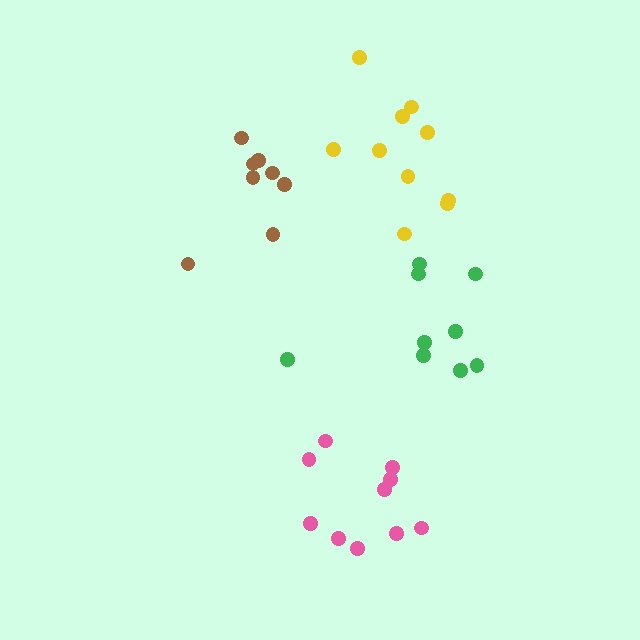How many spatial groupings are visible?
There are 4 spatial groupings.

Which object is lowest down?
The pink cluster is bottommost.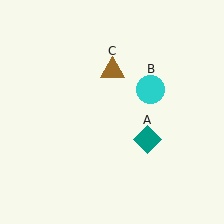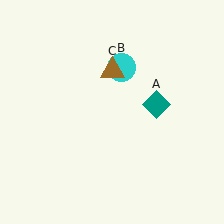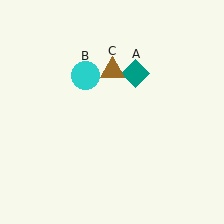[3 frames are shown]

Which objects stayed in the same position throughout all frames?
Brown triangle (object C) remained stationary.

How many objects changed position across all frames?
2 objects changed position: teal diamond (object A), cyan circle (object B).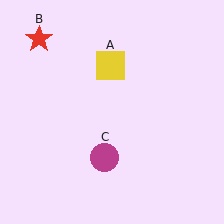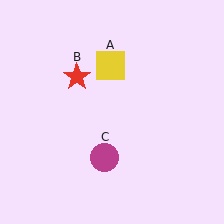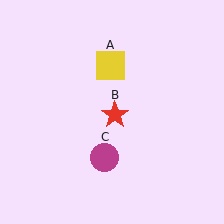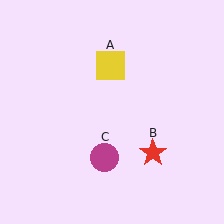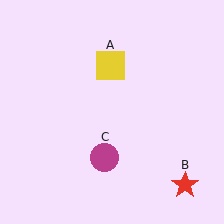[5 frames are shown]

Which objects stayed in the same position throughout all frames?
Yellow square (object A) and magenta circle (object C) remained stationary.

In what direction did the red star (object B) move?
The red star (object B) moved down and to the right.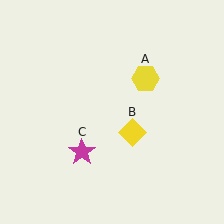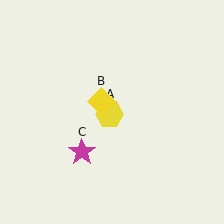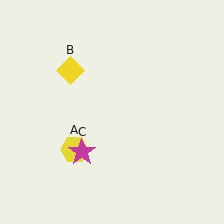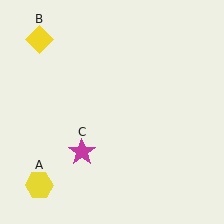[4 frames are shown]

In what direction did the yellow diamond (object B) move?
The yellow diamond (object B) moved up and to the left.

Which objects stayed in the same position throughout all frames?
Magenta star (object C) remained stationary.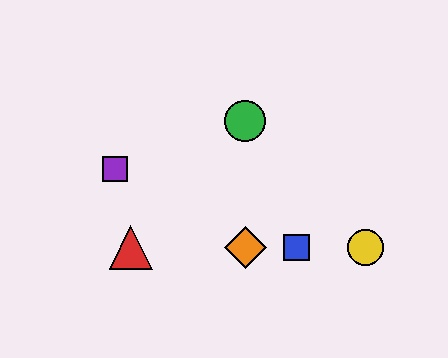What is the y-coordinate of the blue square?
The blue square is at y≈248.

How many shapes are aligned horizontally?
4 shapes (the red triangle, the blue square, the yellow circle, the orange diamond) are aligned horizontally.